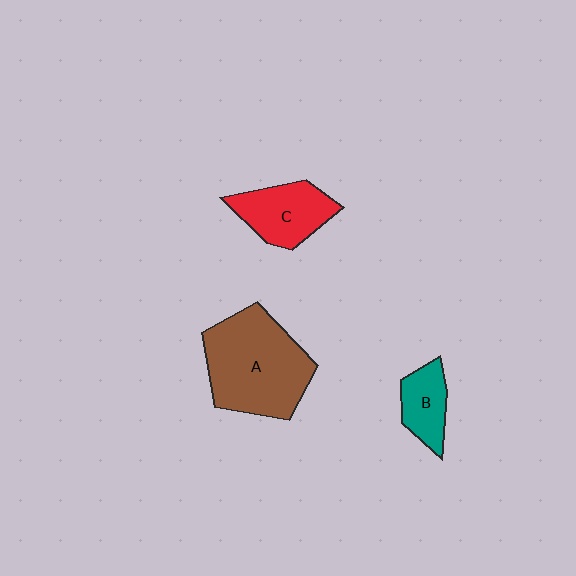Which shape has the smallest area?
Shape B (teal).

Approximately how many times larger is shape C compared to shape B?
Approximately 1.5 times.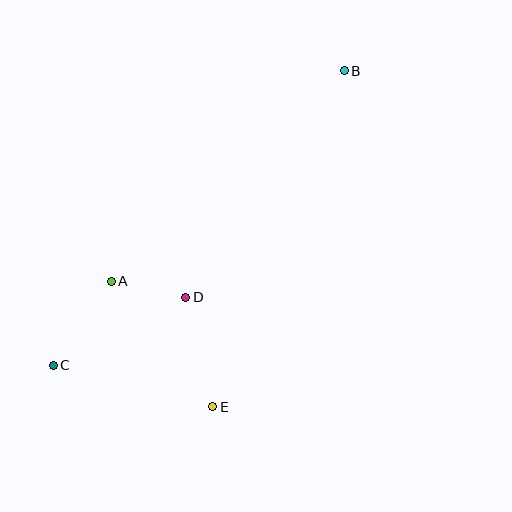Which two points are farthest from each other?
Points B and C are farthest from each other.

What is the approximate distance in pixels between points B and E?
The distance between B and E is approximately 361 pixels.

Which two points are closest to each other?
Points A and D are closest to each other.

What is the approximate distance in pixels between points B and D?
The distance between B and D is approximately 277 pixels.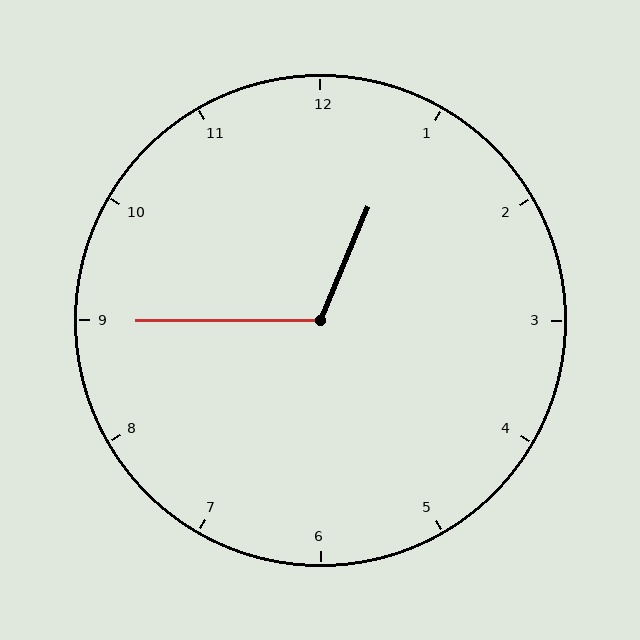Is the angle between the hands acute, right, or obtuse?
It is obtuse.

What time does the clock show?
12:45.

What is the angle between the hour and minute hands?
Approximately 112 degrees.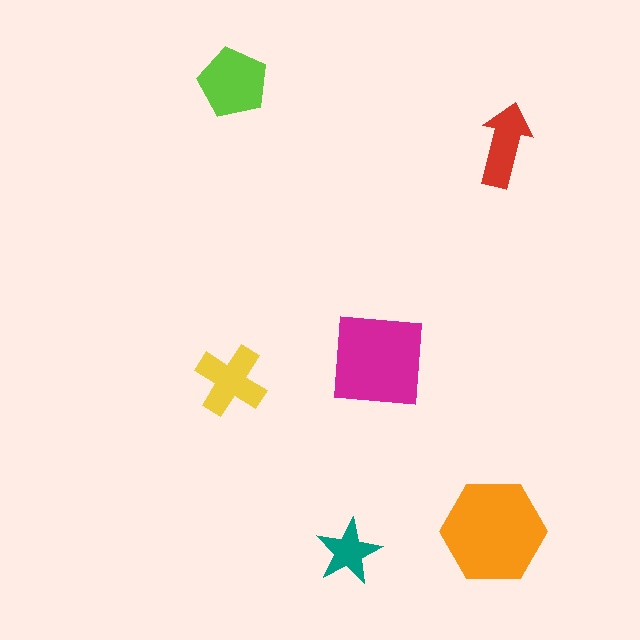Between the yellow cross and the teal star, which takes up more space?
The yellow cross.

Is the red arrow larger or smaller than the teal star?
Larger.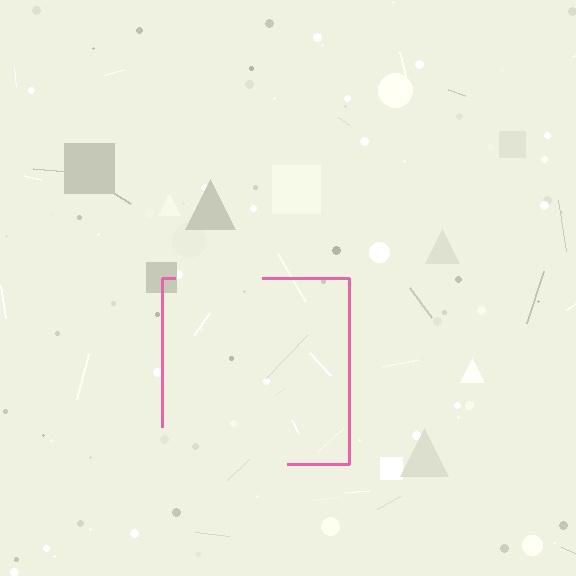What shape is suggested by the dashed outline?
The dashed outline suggests a square.